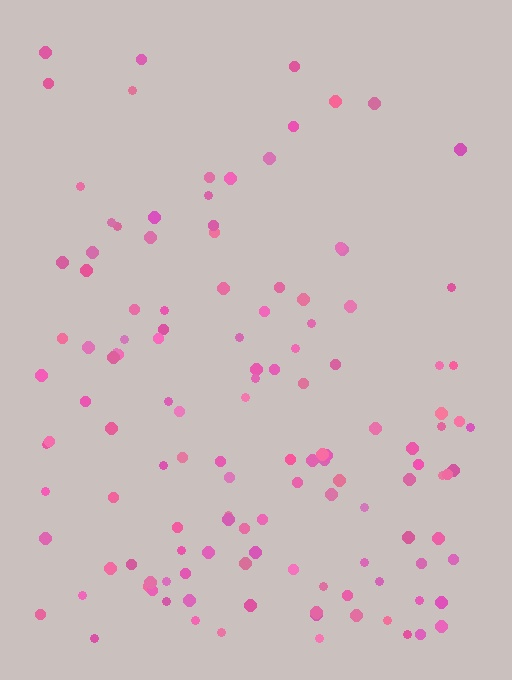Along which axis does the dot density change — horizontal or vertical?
Vertical.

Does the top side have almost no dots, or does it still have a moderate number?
Still a moderate number, just noticeably fewer than the bottom.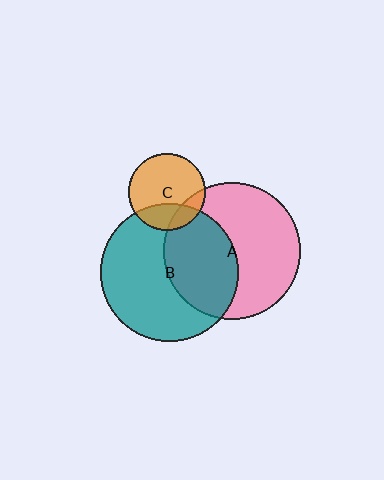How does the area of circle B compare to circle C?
Approximately 3.2 times.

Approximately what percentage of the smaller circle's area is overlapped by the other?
Approximately 40%.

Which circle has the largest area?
Circle B (teal).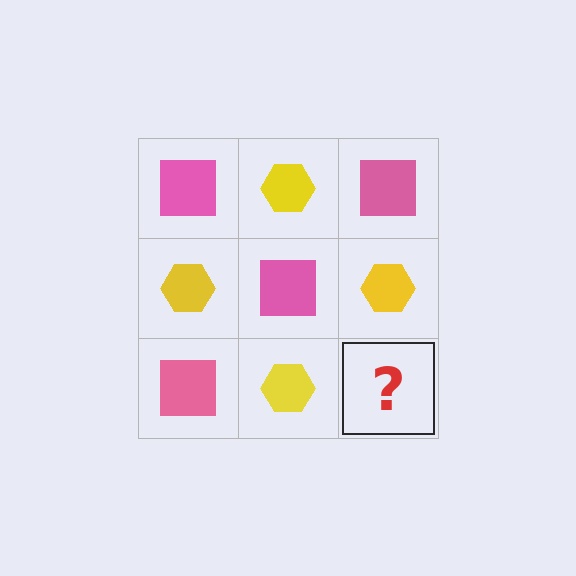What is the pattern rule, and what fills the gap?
The rule is that it alternates pink square and yellow hexagon in a checkerboard pattern. The gap should be filled with a pink square.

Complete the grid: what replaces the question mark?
The question mark should be replaced with a pink square.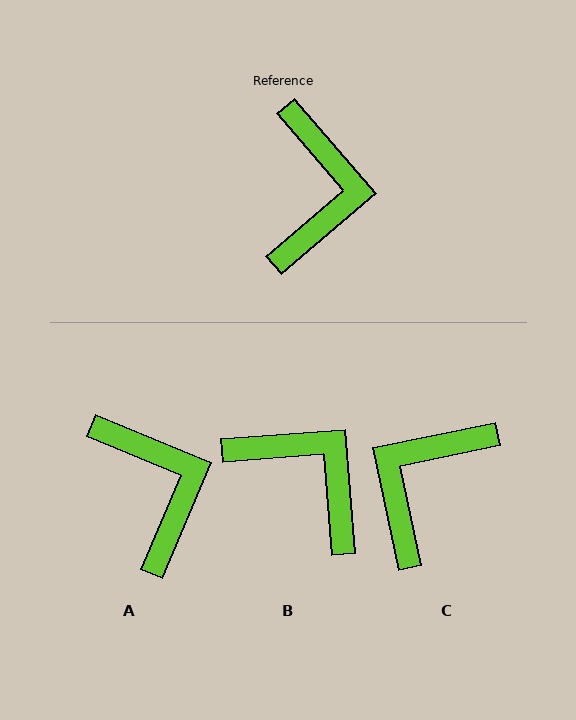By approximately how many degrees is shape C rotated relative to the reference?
Approximately 151 degrees counter-clockwise.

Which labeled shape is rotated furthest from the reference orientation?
C, about 151 degrees away.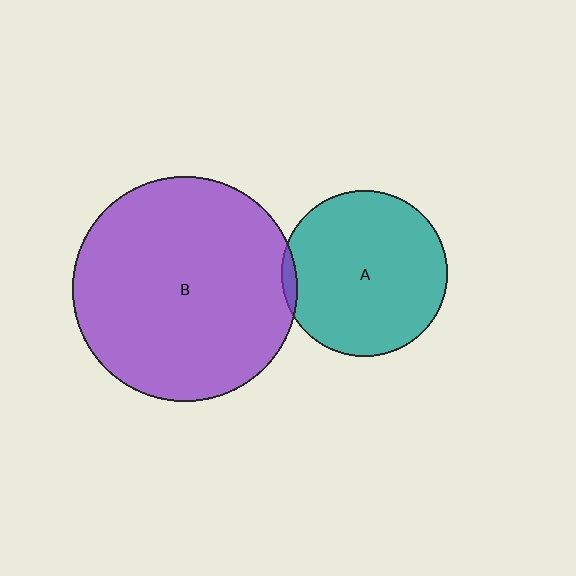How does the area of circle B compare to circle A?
Approximately 1.8 times.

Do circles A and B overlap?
Yes.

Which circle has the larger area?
Circle B (purple).